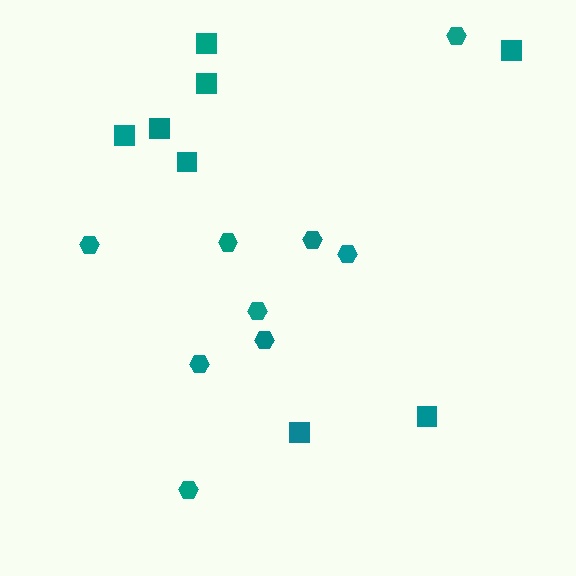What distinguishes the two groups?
There are 2 groups: one group of squares (8) and one group of hexagons (9).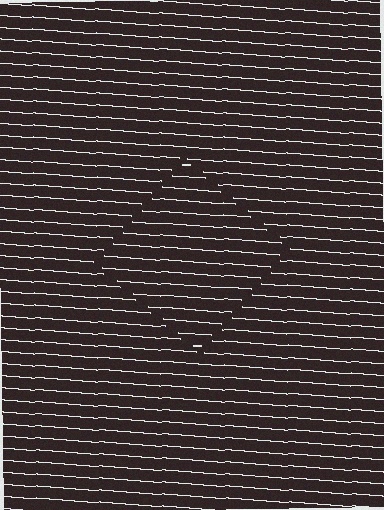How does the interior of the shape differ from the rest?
The interior of the shape contains the same grating, shifted by half a period — the contour is defined by the phase discontinuity where line-ends from the inner and outer gratings abut.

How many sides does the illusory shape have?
4 sides — the line-ends trace a square.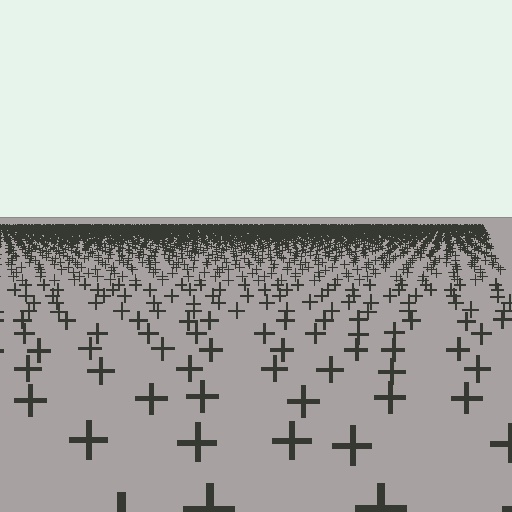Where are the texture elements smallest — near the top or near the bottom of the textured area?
Near the top.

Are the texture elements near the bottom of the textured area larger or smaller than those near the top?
Larger. Near the bottom, elements are closer to the viewer and appear at a bigger on-screen size.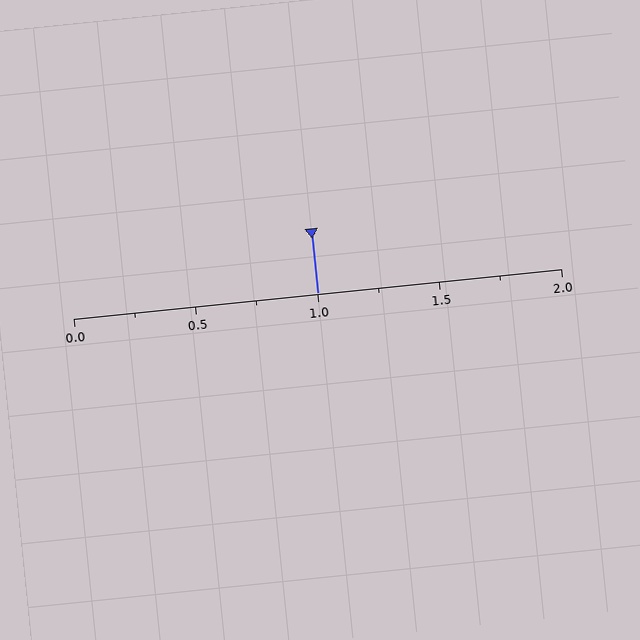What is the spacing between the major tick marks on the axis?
The major ticks are spaced 0.5 apart.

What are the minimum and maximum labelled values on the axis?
The axis runs from 0.0 to 2.0.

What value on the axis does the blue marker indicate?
The marker indicates approximately 1.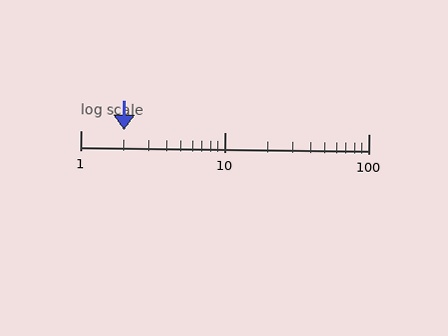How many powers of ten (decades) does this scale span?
The scale spans 2 decades, from 1 to 100.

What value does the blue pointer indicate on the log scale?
The pointer indicates approximately 2.